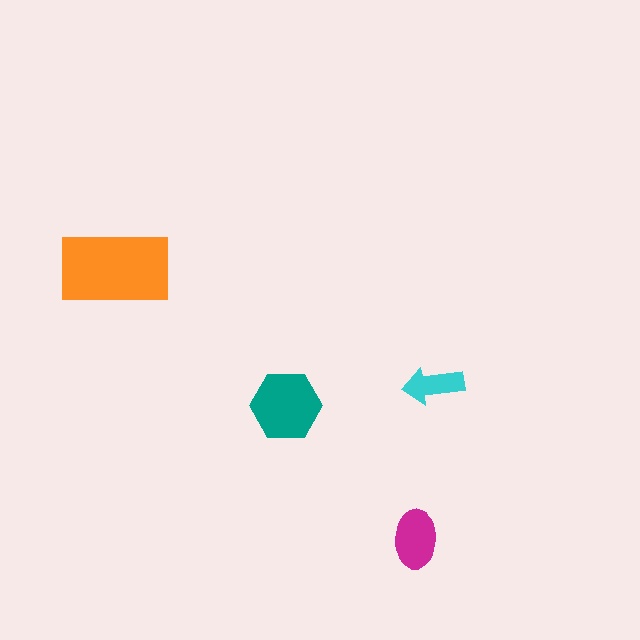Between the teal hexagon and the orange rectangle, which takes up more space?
The orange rectangle.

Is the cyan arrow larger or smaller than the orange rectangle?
Smaller.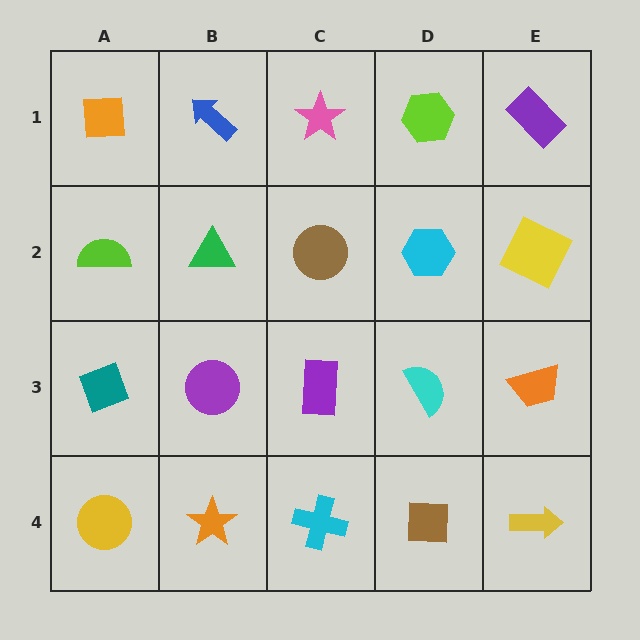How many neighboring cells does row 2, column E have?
3.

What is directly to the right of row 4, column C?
A brown square.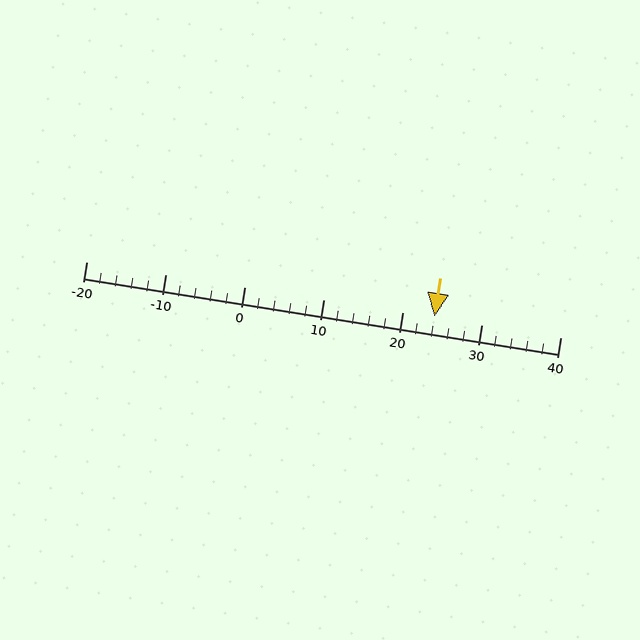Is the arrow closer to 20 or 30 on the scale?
The arrow is closer to 20.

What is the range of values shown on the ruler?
The ruler shows values from -20 to 40.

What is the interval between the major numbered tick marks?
The major tick marks are spaced 10 units apart.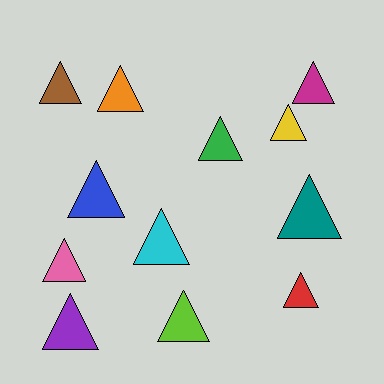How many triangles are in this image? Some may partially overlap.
There are 12 triangles.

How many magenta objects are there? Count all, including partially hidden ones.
There is 1 magenta object.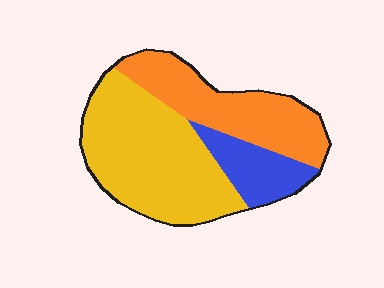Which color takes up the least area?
Blue, at roughly 15%.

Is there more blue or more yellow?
Yellow.